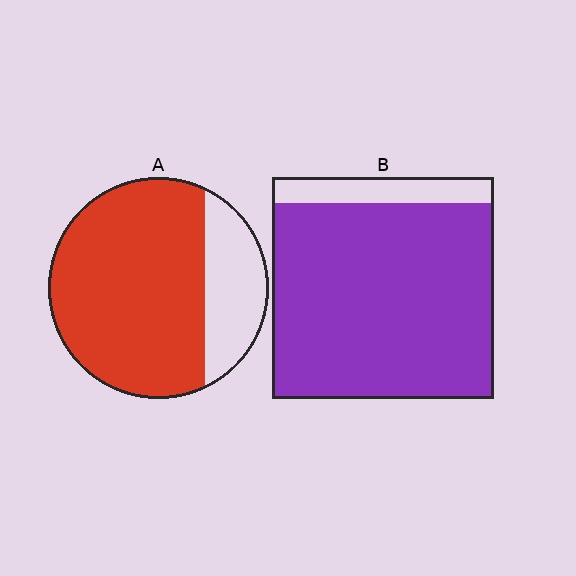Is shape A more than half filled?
Yes.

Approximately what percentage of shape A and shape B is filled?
A is approximately 75% and B is approximately 90%.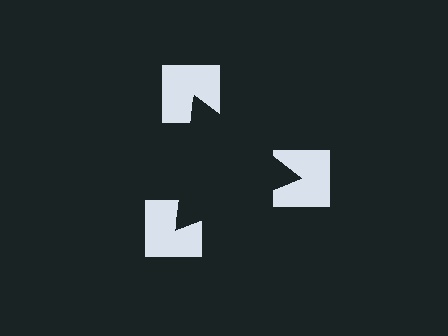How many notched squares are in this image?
There are 3 — one at each vertex of the illusory triangle.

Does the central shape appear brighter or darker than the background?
It typically appears slightly darker than the background, even though no actual brightness change is drawn.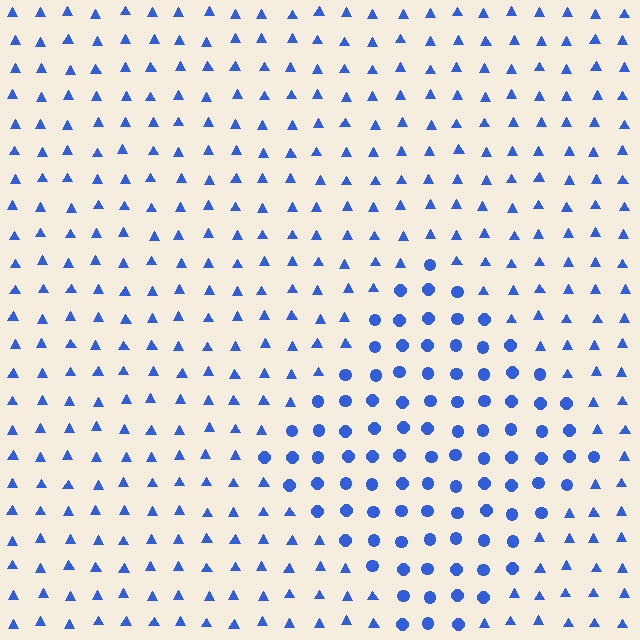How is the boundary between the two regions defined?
The boundary is defined by a change in element shape: circles inside vs. triangles outside. All elements share the same color and spacing.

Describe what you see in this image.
The image is filled with small blue elements arranged in a uniform grid. A diamond-shaped region contains circles, while the surrounding area contains triangles. The boundary is defined purely by the change in element shape.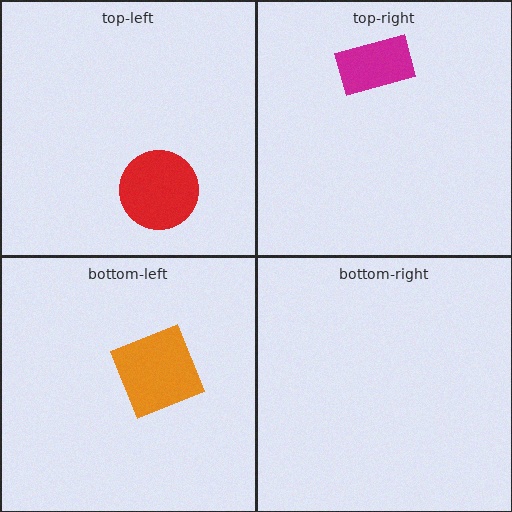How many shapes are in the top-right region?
1.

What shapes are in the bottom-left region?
The orange square.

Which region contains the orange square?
The bottom-left region.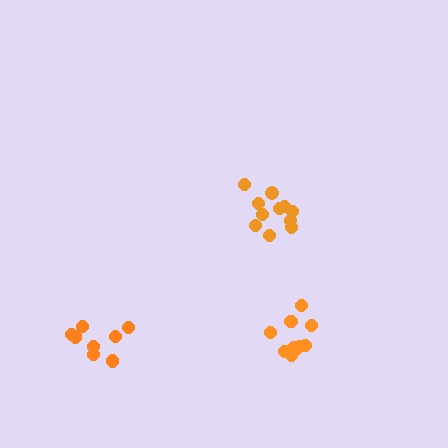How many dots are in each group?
Group 1: 11 dots, Group 2: 8 dots, Group 3: 11 dots (30 total).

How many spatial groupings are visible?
There are 3 spatial groupings.